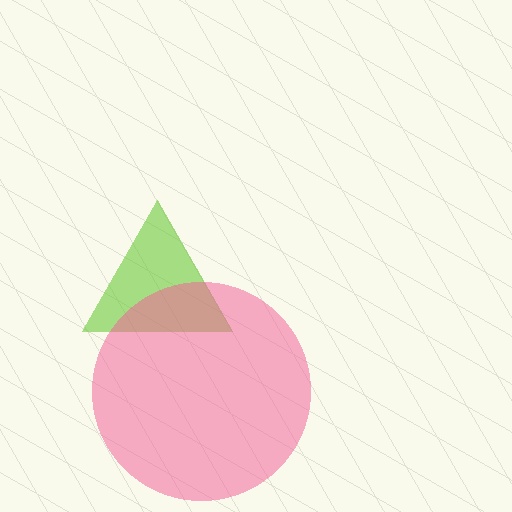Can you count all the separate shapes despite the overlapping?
Yes, there are 2 separate shapes.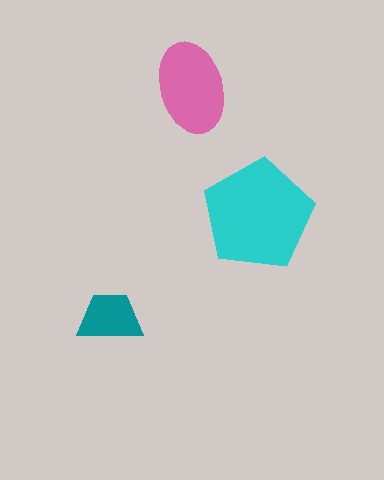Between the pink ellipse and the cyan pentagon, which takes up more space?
The cyan pentagon.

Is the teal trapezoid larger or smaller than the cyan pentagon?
Smaller.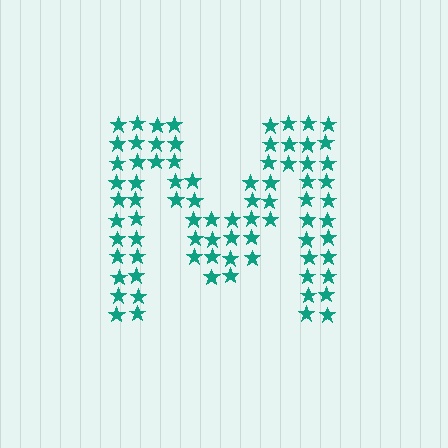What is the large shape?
The large shape is the letter M.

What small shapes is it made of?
It is made of small stars.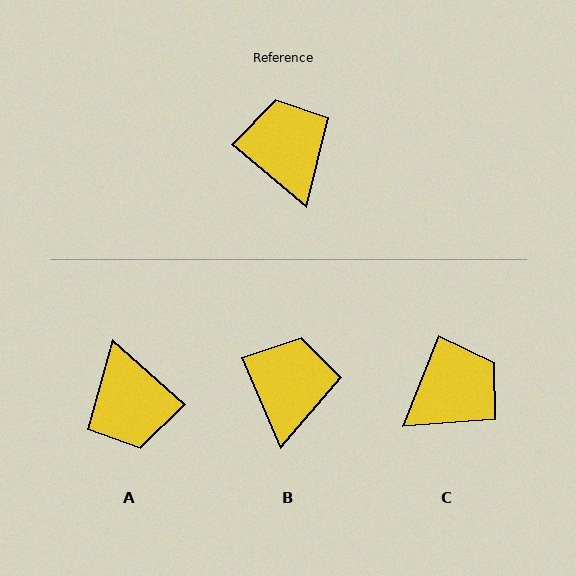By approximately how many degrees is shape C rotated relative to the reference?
Approximately 71 degrees clockwise.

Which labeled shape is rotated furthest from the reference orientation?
A, about 178 degrees away.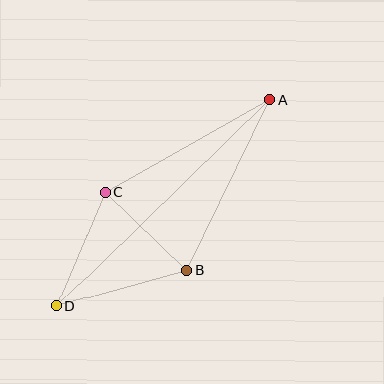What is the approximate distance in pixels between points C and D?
The distance between C and D is approximately 124 pixels.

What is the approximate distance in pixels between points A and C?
The distance between A and C is approximately 189 pixels.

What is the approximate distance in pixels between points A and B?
The distance between A and B is approximately 190 pixels.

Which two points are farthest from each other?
Points A and D are farthest from each other.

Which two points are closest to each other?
Points B and C are closest to each other.